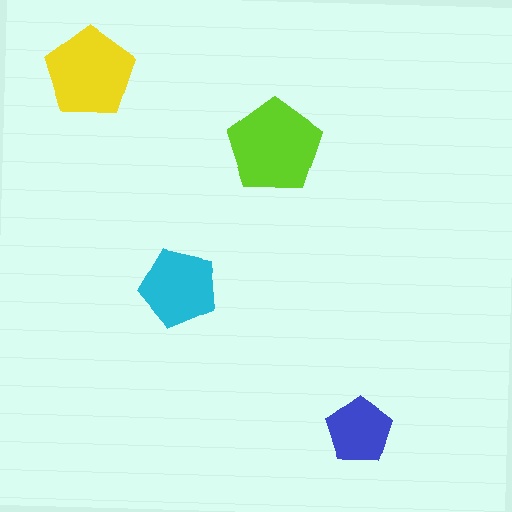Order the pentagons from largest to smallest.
the lime one, the yellow one, the cyan one, the blue one.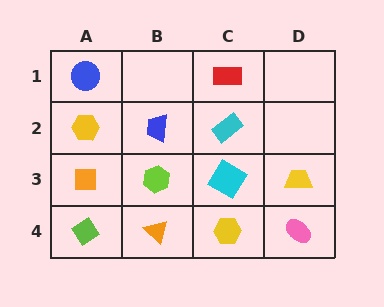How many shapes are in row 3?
4 shapes.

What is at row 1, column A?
A blue circle.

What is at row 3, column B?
A lime hexagon.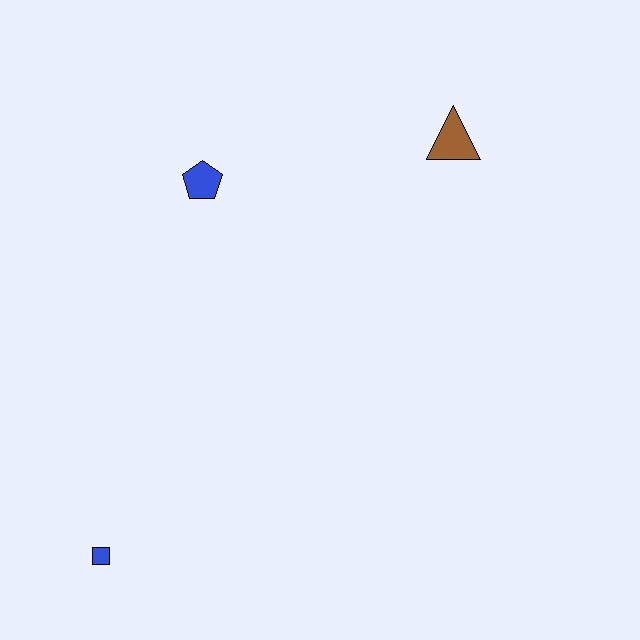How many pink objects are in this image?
There are no pink objects.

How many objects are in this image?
There are 3 objects.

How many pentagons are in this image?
There is 1 pentagon.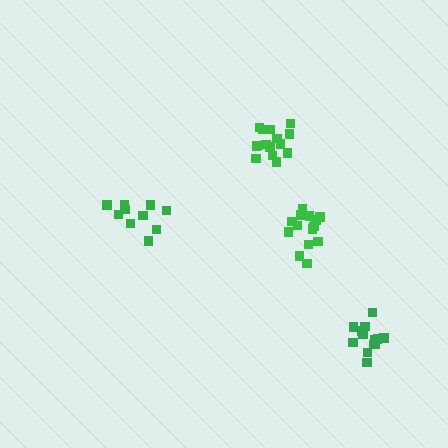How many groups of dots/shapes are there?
There are 4 groups.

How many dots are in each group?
Group 1: 15 dots, Group 2: 14 dots, Group 3: 10 dots, Group 4: 13 dots (52 total).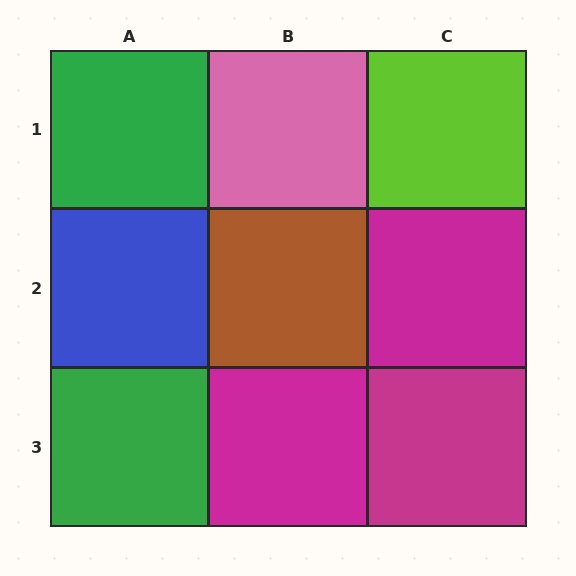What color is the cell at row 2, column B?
Brown.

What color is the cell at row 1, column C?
Lime.